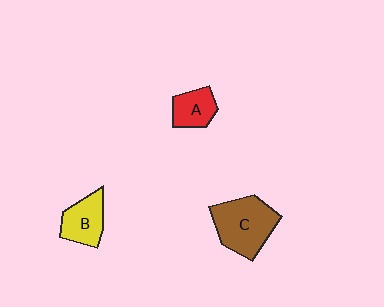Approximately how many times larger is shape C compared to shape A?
Approximately 1.9 times.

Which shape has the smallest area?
Shape A (red).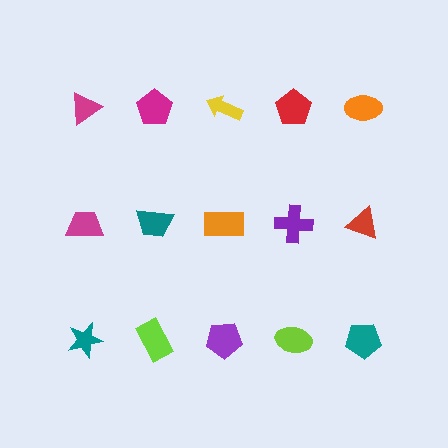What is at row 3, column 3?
A purple pentagon.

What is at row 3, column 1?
A teal star.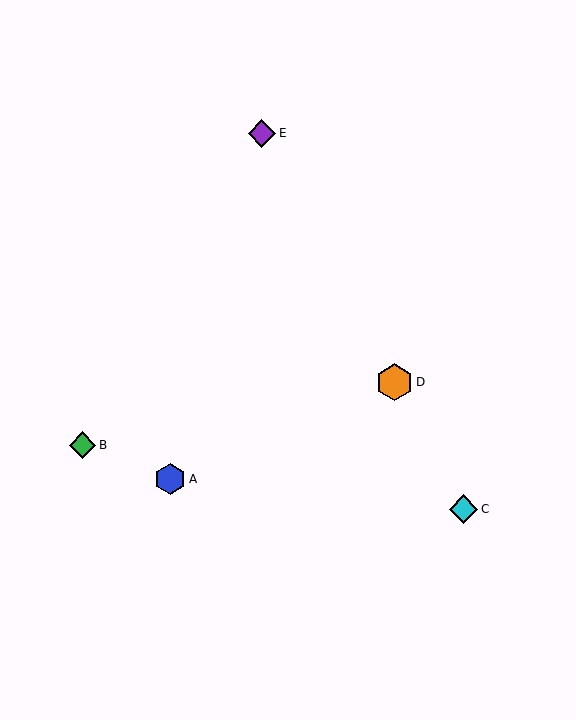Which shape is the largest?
The orange hexagon (labeled D) is the largest.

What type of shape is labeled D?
Shape D is an orange hexagon.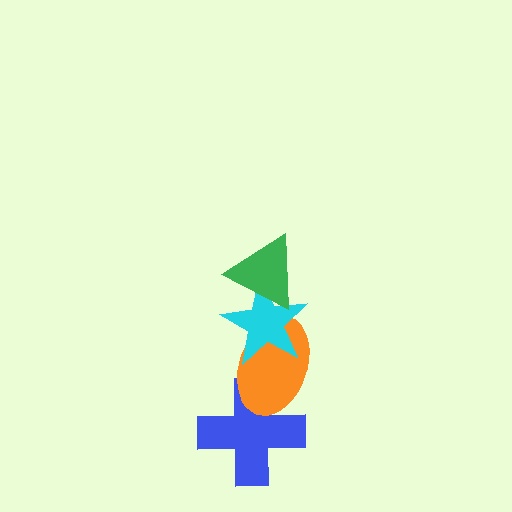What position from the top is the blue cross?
The blue cross is 4th from the top.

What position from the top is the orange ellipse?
The orange ellipse is 3rd from the top.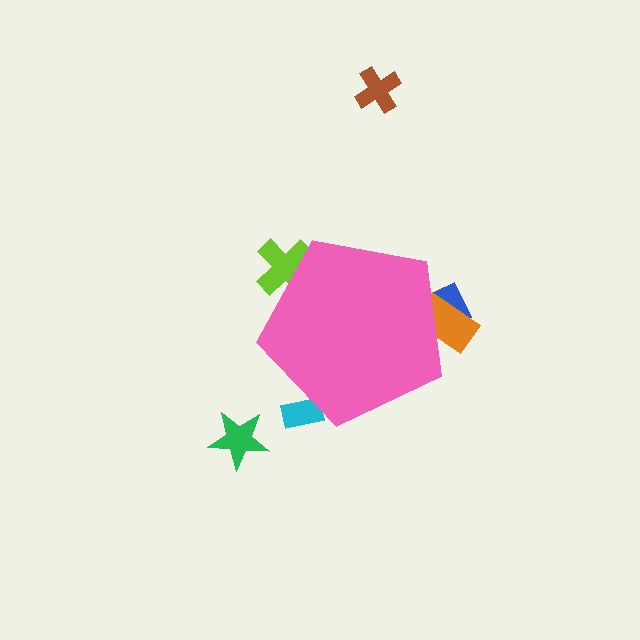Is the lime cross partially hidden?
Yes, the lime cross is partially hidden behind the pink pentagon.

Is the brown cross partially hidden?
No, the brown cross is fully visible.